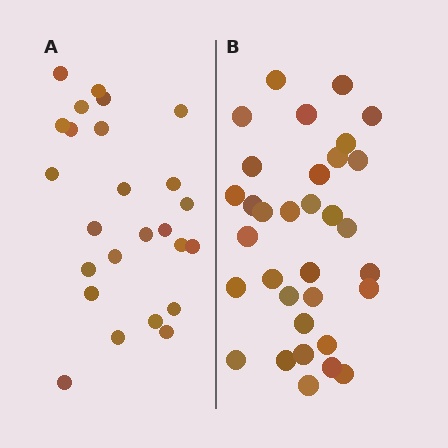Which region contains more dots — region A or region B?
Region B (the right region) has more dots.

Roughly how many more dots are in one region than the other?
Region B has roughly 8 or so more dots than region A.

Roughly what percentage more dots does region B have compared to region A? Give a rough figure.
About 30% more.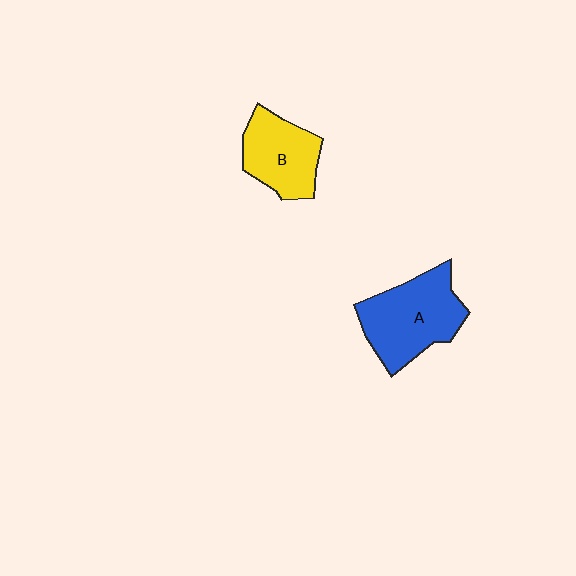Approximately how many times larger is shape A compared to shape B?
Approximately 1.4 times.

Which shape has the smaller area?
Shape B (yellow).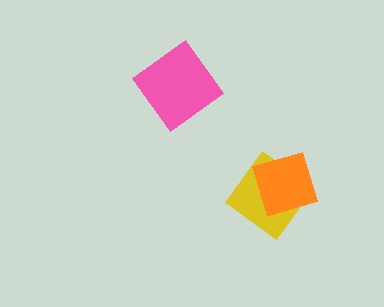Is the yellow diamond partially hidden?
Yes, it is partially covered by another shape.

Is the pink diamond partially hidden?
No, no other shape covers it.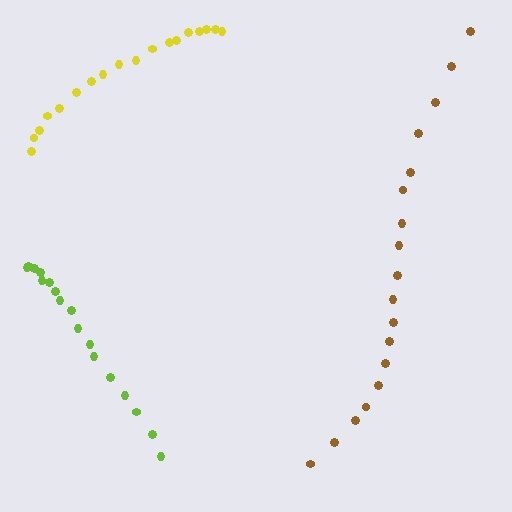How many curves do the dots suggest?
There are 3 distinct paths.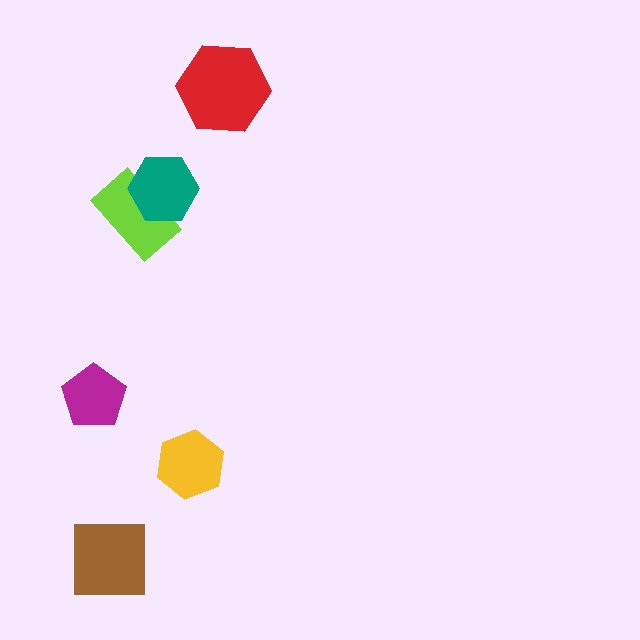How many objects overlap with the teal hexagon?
1 object overlaps with the teal hexagon.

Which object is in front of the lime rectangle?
The teal hexagon is in front of the lime rectangle.